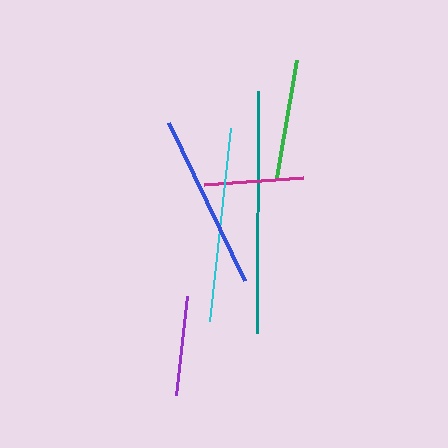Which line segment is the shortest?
The magenta line is the shortest at approximately 99 pixels.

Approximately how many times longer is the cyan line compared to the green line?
The cyan line is approximately 1.6 times the length of the green line.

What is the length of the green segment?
The green segment is approximately 119 pixels long.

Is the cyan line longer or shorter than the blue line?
The cyan line is longer than the blue line.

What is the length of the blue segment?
The blue segment is approximately 175 pixels long.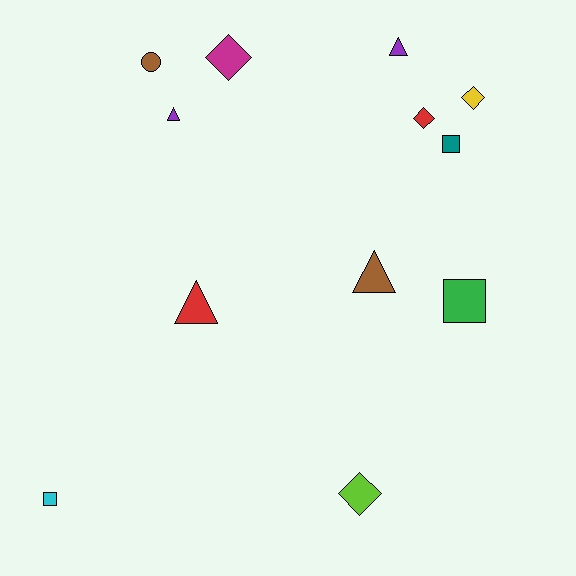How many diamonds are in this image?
There are 4 diamonds.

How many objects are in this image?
There are 12 objects.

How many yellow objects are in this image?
There is 1 yellow object.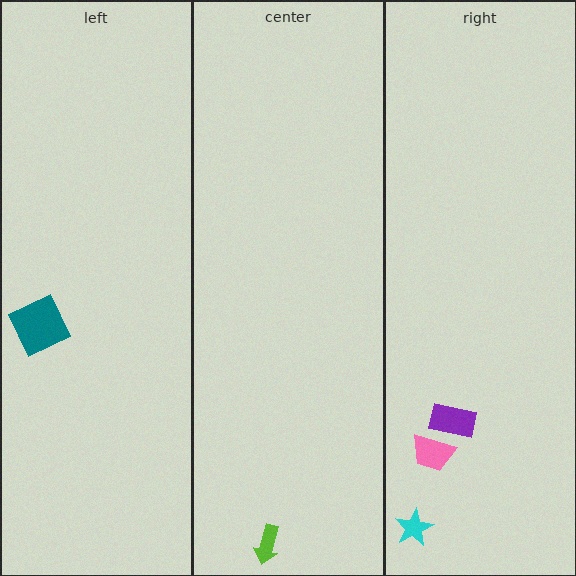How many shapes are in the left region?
1.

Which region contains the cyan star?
The right region.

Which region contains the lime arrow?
The center region.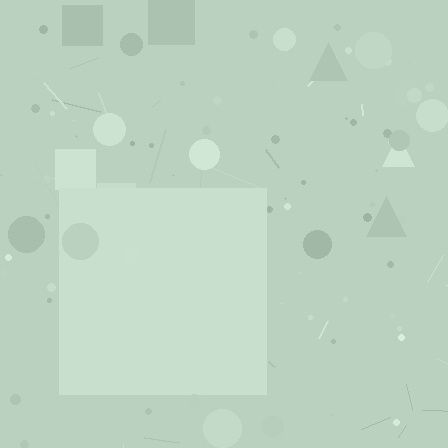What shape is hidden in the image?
A square is hidden in the image.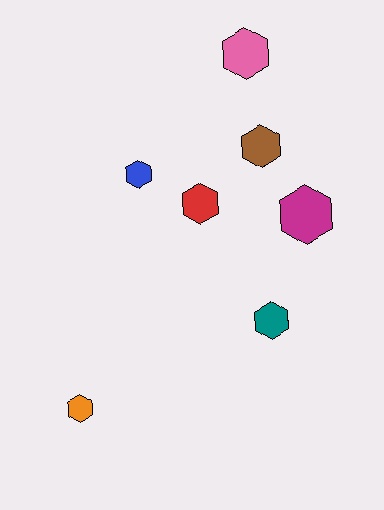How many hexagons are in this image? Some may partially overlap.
There are 7 hexagons.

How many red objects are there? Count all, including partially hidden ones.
There is 1 red object.